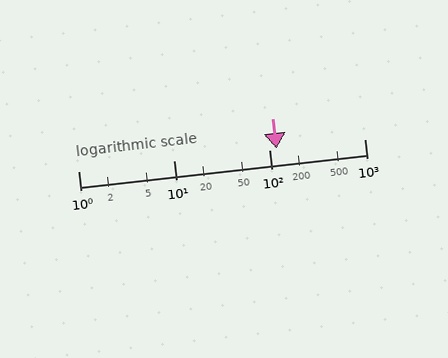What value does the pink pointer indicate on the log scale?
The pointer indicates approximately 120.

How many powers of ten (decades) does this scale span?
The scale spans 3 decades, from 1 to 1000.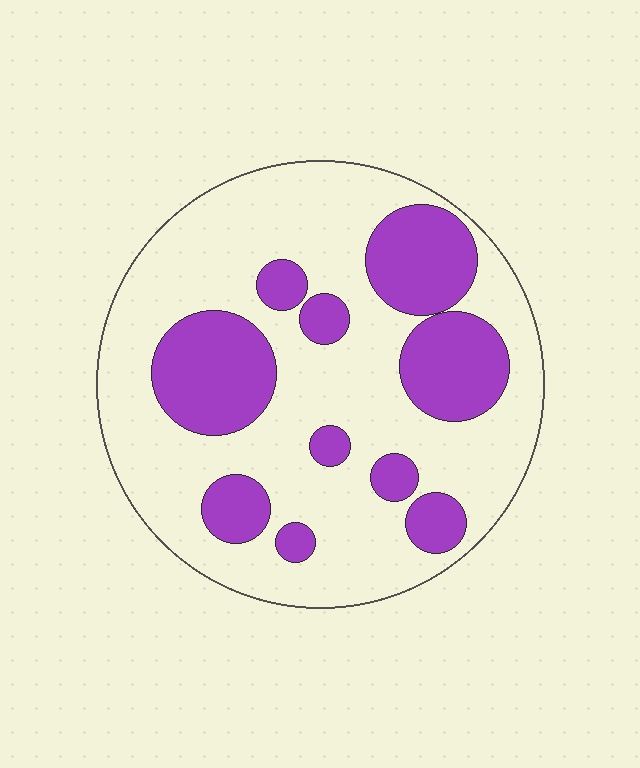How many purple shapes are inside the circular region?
10.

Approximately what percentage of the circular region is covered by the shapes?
Approximately 30%.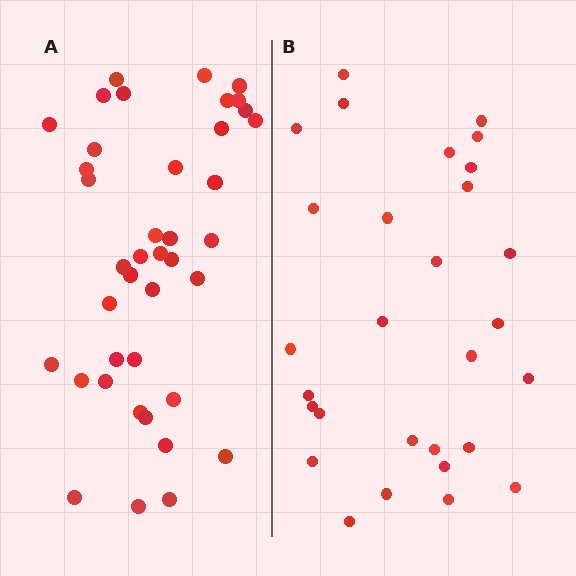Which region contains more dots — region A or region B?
Region A (the left region) has more dots.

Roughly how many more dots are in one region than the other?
Region A has roughly 12 or so more dots than region B.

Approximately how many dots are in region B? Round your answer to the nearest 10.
About 30 dots. (The exact count is 29, which rounds to 30.)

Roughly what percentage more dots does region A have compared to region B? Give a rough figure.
About 40% more.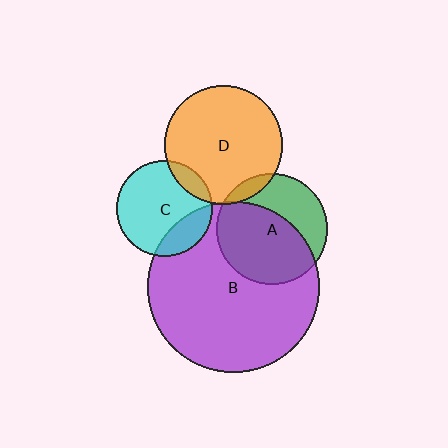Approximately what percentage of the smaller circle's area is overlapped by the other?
Approximately 10%.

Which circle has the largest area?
Circle B (purple).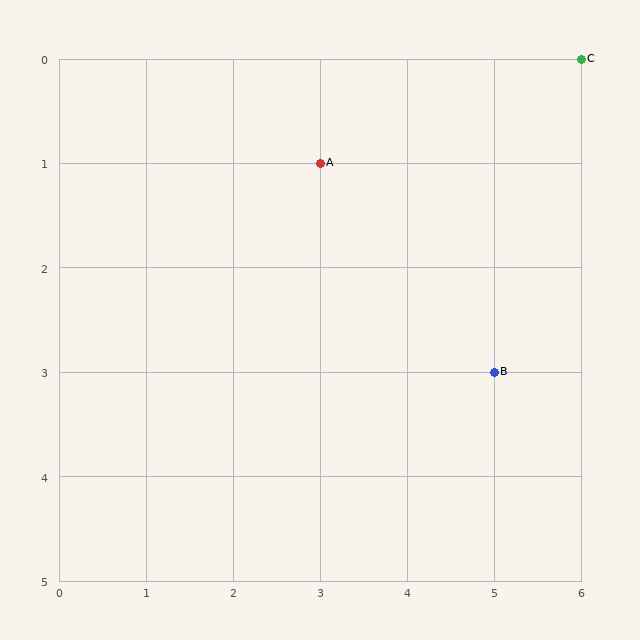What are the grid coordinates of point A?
Point A is at grid coordinates (3, 1).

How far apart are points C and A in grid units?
Points C and A are 3 columns and 1 row apart (about 3.2 grid units diagonally).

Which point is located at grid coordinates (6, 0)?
Point C is at (6, 0).